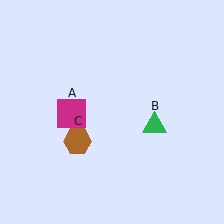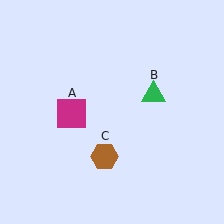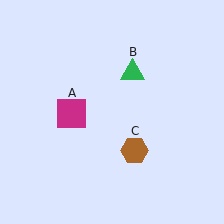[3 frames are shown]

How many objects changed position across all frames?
2 objects changed position: green triangle (object B), brown hexagon (object C).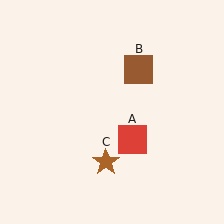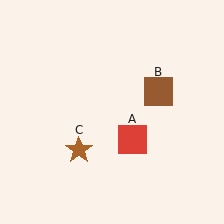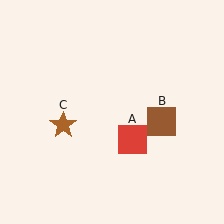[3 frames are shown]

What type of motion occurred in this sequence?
The brown square (object B), brown star (object C) rotated clockwise around the center of the scene.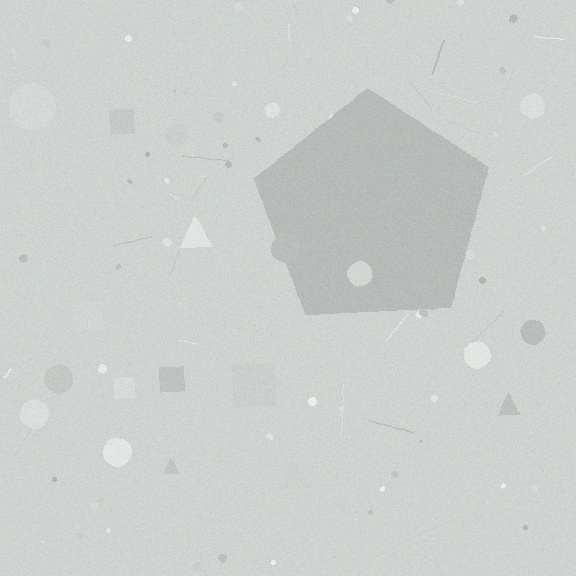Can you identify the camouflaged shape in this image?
The camouflaged shape is a pentagon.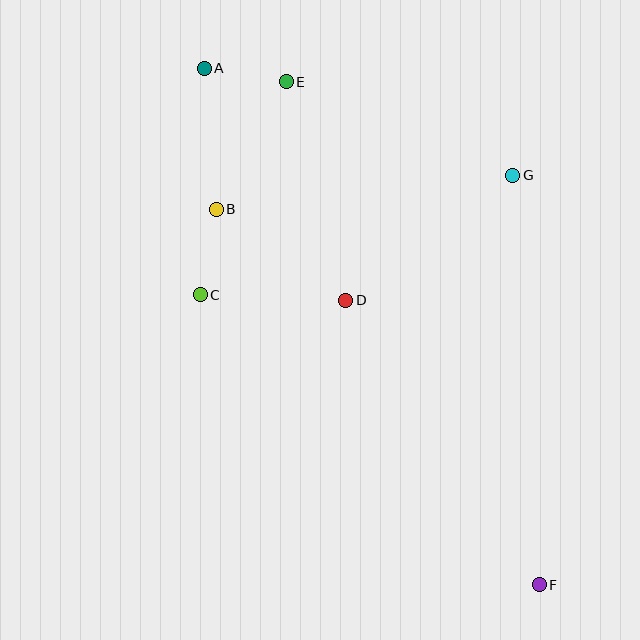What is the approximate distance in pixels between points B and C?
The distance between B and C is approximately 87 pixels.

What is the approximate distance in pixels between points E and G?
The distance between E and G is approximately 245 pixels.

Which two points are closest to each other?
Points A and E are closest to each other.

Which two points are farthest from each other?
Points A and F are farthest from each other.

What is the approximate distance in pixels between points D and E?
The distance between D and E is approximately 227 pixels.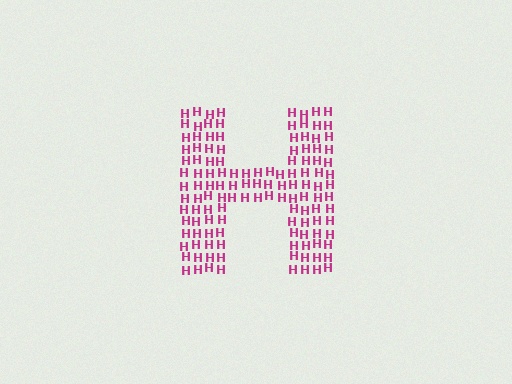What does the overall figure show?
The overall figure shows the letter H.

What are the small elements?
The small elements are letter H's.